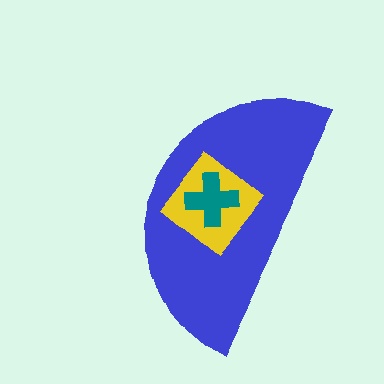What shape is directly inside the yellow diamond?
The teal cross.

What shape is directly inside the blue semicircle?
The yellow diamond.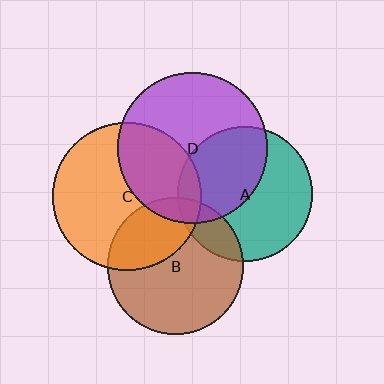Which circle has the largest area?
Circle D (purple).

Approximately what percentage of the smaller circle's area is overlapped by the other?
Approximately 10%.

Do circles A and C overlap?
Yes.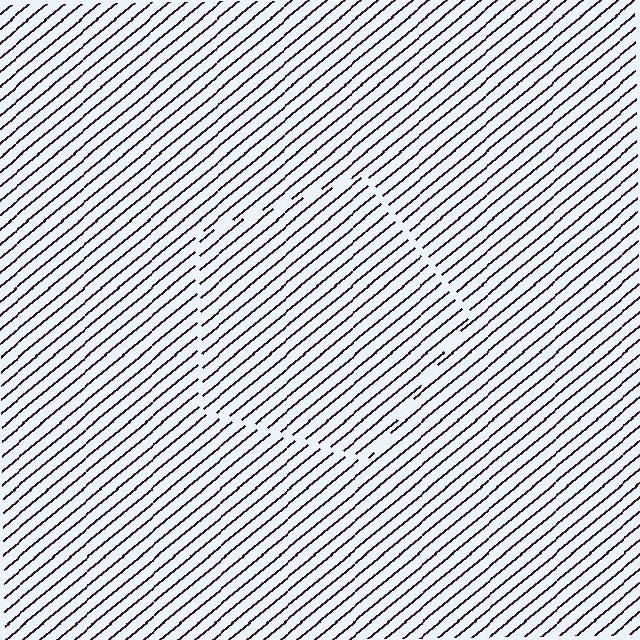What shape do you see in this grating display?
An illusory pentagon. The interior of the shape contains the same grating, shifted by half a period — the contour is defined by the phase discontinuity where line-ends from the inner and outer gratings abut.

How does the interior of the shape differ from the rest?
The interior of the shape contains the same grating, shifted by half a period — the contour is defined by the phase discontinuity where line-ends from the inner and outer gratings abut.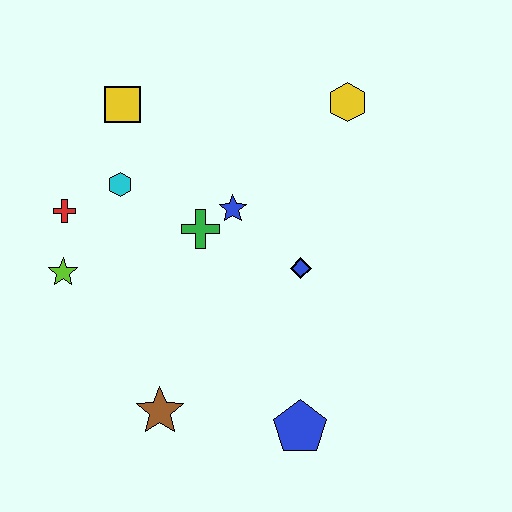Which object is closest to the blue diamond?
The blue star is closest to the blue diamond.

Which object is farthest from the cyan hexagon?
The blue pentagon is farthest from the cyan hexagon.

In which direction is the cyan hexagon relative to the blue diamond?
The cyan hexagon is to the left of the blue diamond.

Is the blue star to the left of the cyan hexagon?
No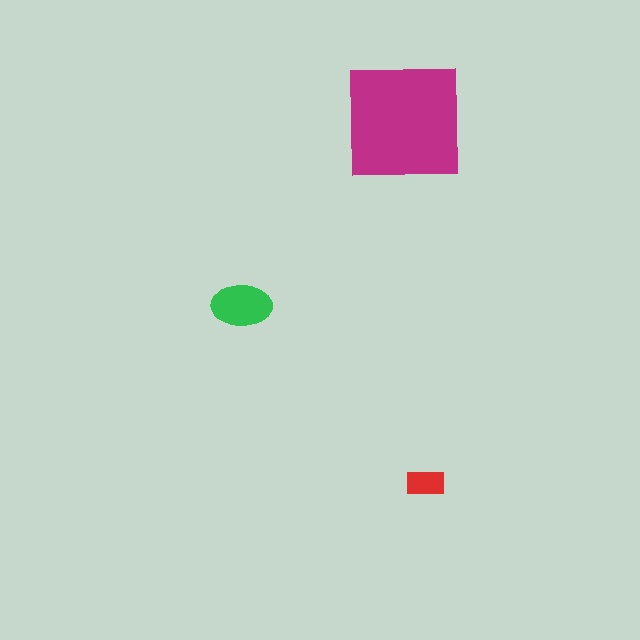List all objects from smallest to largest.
The red rectangle, the green ellipse, the magenta square.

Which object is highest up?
The magenta square is topmost.